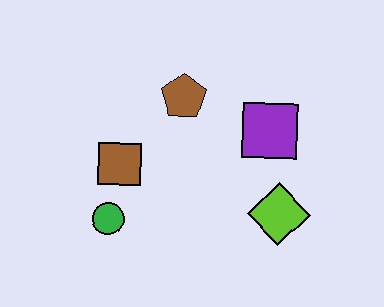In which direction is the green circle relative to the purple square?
The green circle is to the left of the purple square.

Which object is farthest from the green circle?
The purple square is farthest from the green circle.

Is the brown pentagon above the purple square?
Yes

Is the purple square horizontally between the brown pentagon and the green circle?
No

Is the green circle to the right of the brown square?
No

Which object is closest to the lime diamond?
The purple square is closest to the lime diamond.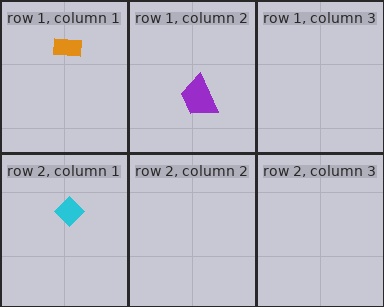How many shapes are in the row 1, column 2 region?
1.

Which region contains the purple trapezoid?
The row 1, column 2 region.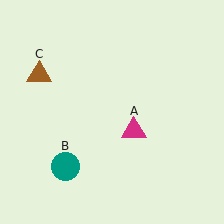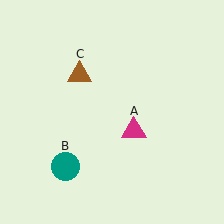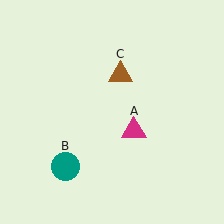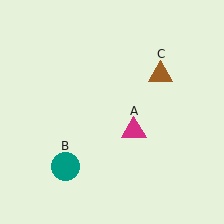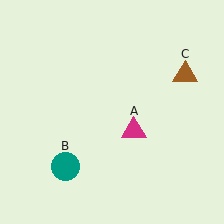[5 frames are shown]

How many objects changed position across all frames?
1 object changed position: brown triangle (object C).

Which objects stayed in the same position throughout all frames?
Magenta triangle (object A) and teal circle (object B) remained stationary.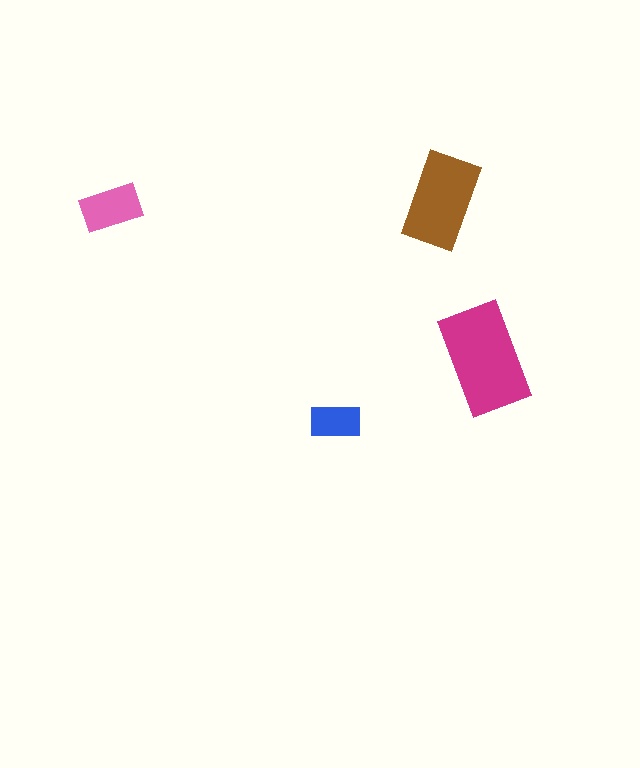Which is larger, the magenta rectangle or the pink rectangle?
The magenta one.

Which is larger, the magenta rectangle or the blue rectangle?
The magenta one.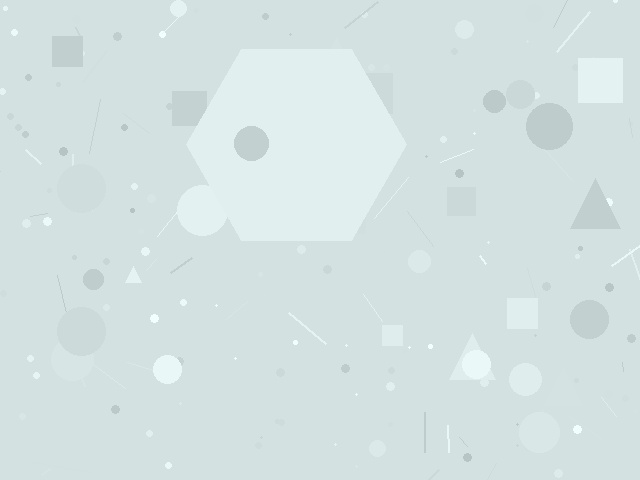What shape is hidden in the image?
A hexagon is hidden in the image.